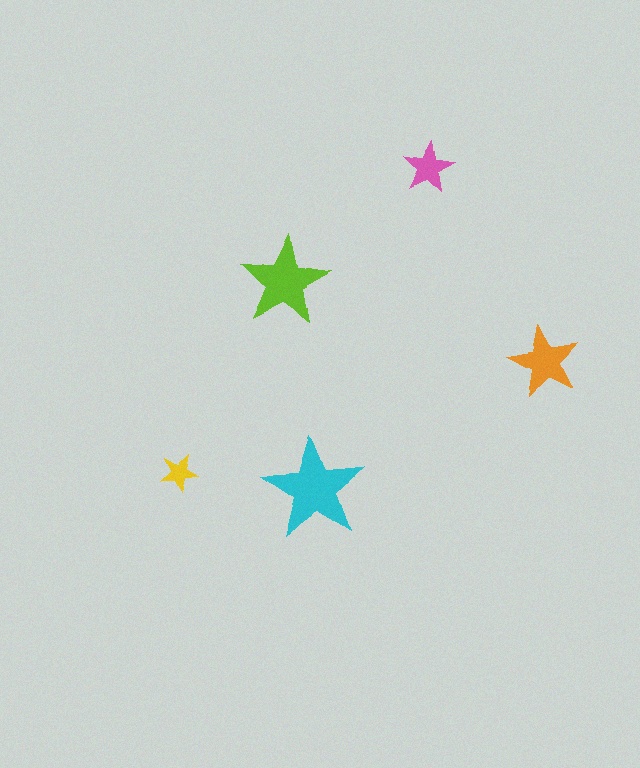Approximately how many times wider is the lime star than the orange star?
About 1.5 times wider.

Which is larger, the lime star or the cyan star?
The cyan one.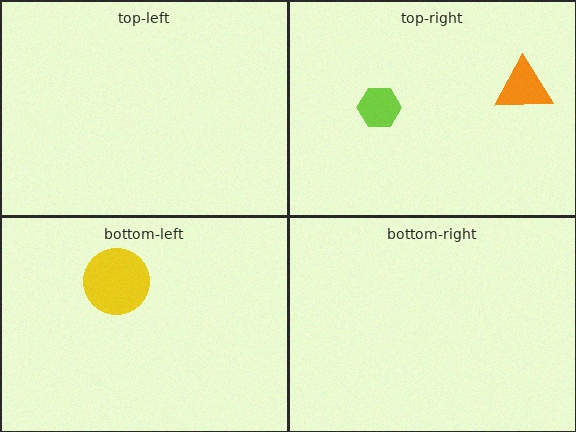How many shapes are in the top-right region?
2.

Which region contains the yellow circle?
The bottom-left region.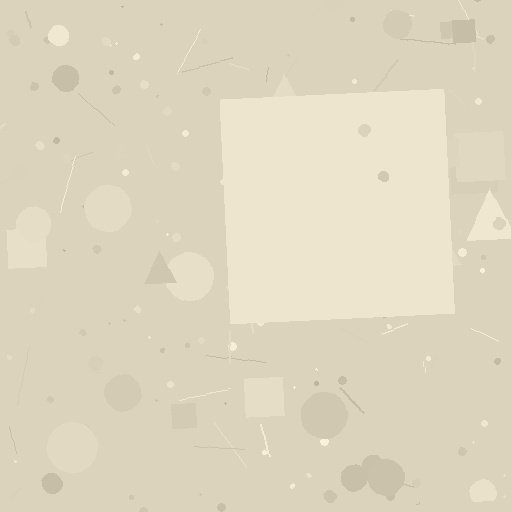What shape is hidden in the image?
A square is hidden in the image.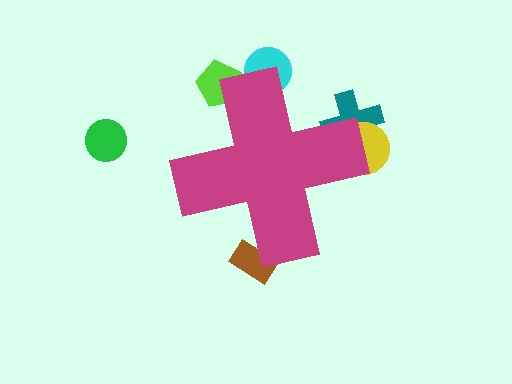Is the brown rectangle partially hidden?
Yes, the brown rectangle is partially hidden behind the magenta cross.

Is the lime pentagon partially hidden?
Yes, the lime pentagon is partially hidden behind the magenta cross.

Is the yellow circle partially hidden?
Yes, the yellow circle is partially hidden behind the magenta cross.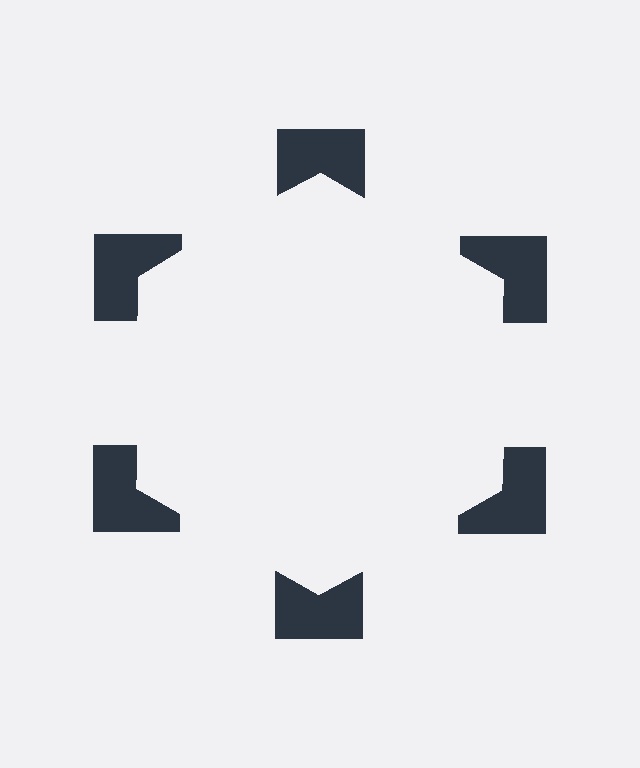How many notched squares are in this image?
There are 6 — one at each vertex of the illusory hexagon.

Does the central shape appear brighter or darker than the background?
It typically appears slightly brighter than the background, even though no actual brightness change is drawn.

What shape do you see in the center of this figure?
An illusory hexagon — its edges are inferred from the aligned wedge cuts in the notched squares, not physically drawn.